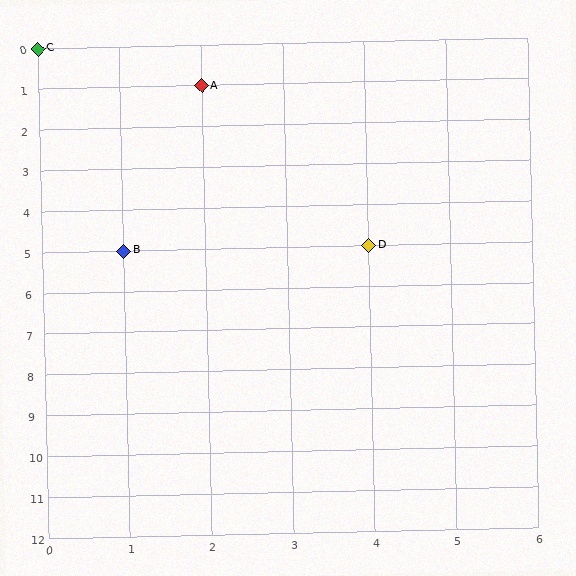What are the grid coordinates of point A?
Point A is at grid coordinates (2, 1).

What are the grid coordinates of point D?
Point D is at grid coordinates (4, 5).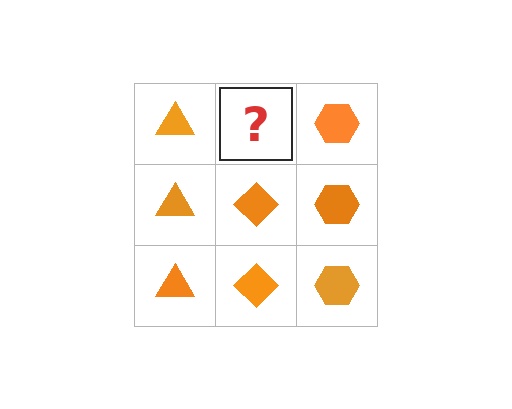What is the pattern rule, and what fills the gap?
The rule is that each column has a consistent shape. The gap should be filled with an orange diamond.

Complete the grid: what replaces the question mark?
The question mark should be replaced with an orange diamond.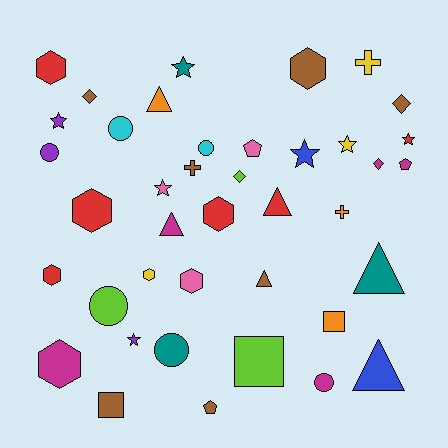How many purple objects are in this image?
There are 3 purple objects.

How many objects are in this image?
There are 40 objects.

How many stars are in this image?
There are 7 stars.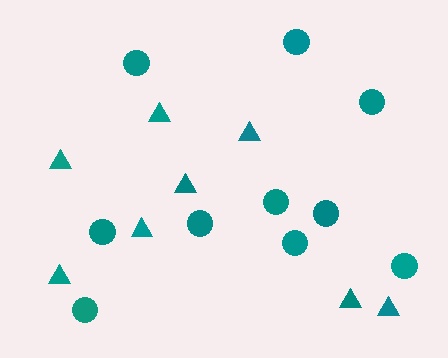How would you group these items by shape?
There are 2 groups: one group of circles (10) and one group of triangles (8).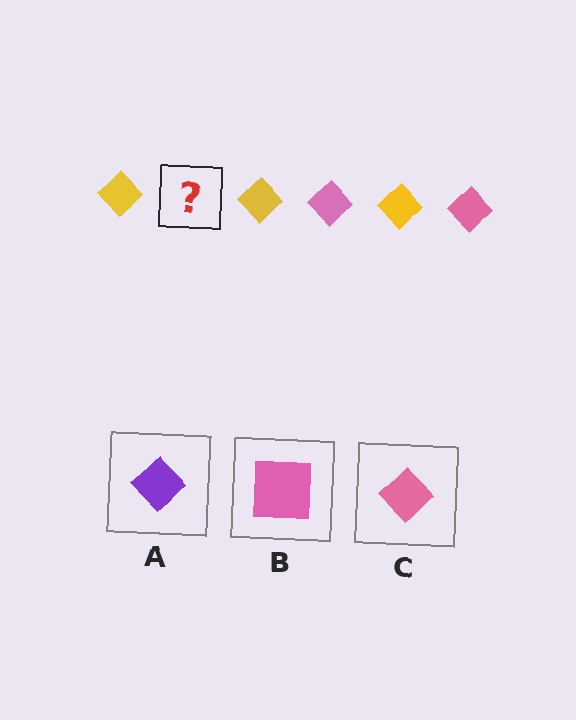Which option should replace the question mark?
Option C.